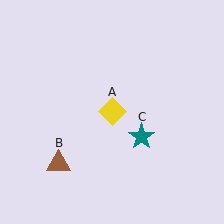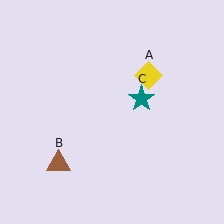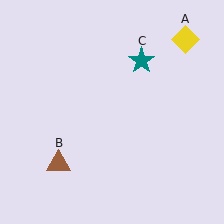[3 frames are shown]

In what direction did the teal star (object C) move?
The teal star (object C) moved up.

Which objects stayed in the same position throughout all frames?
Brown triangle (object B) remained stationary.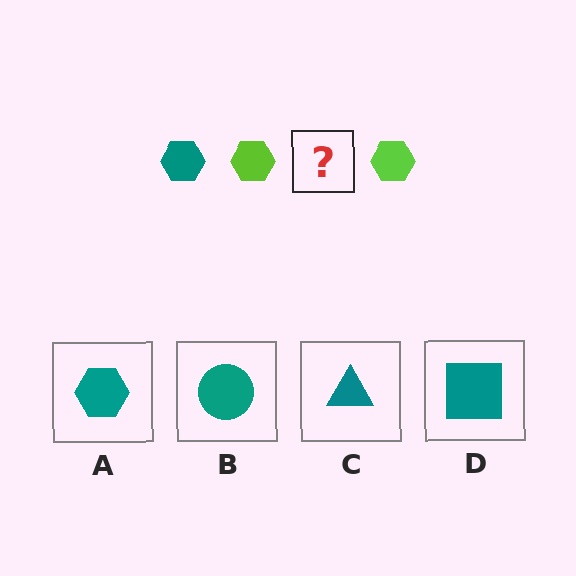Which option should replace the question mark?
Option A.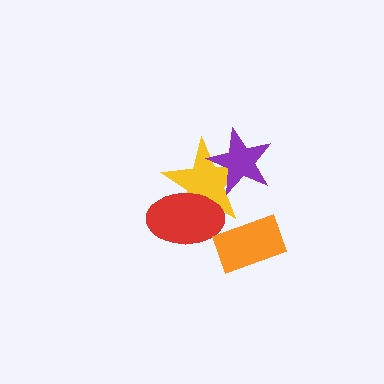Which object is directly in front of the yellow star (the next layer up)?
The purple star is directly in front of the yellow star.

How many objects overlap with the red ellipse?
1 object overlaps with the red ellipse.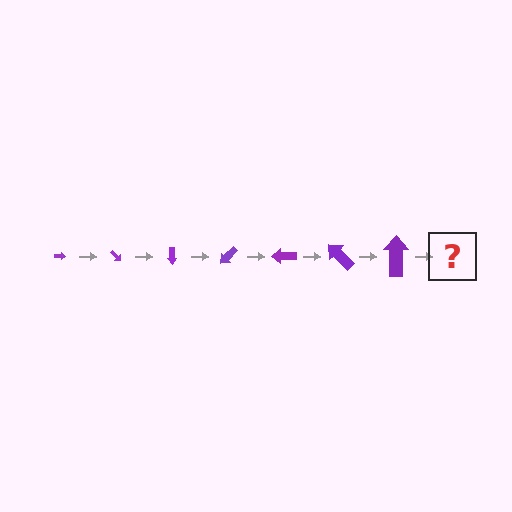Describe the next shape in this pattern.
It should be an arrow, larger than the previous one and rotated 315 degrees from the start.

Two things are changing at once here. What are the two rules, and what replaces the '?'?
The two rules are that the arrow grows larger each step and it rotates 45 degrees each step. The '?' should be an arrow, larger than the previous one and rotated 315 degrees from the start.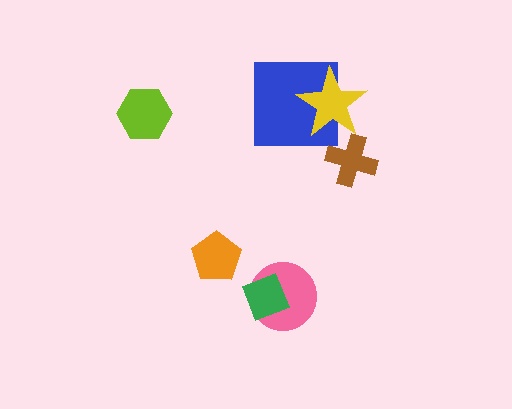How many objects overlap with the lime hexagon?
0 objects overlap with the lime hexagon.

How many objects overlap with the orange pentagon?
0 objects overlap with the orange pentagon.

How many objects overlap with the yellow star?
1 object overlaps with the yellow star.